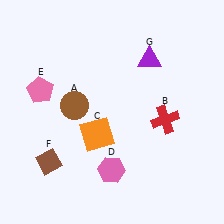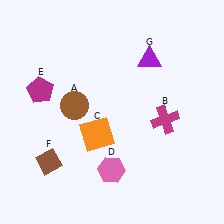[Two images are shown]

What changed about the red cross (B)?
In Image 1, B is red. In Image 2, it changed to magenta.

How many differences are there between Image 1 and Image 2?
There are 2 differences between the two images.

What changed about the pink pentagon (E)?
In Image 1, E is pink. In Image 2, it changed to magenta.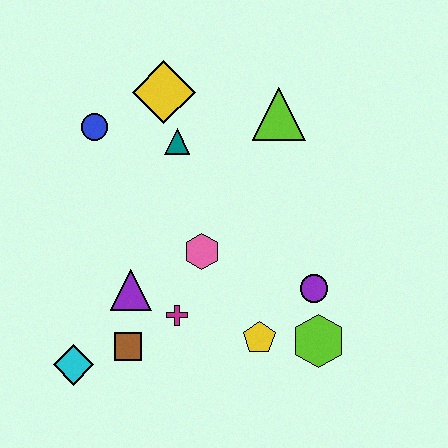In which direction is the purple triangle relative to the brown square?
The purple triangle is above the brown square.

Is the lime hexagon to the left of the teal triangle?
No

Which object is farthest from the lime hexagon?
The blue circle is farthest from the lime hexagon.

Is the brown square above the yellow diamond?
No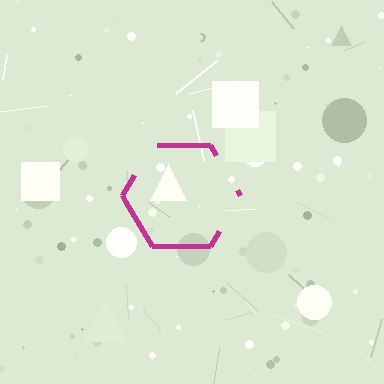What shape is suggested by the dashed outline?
The dashed outline suggests a hexagon.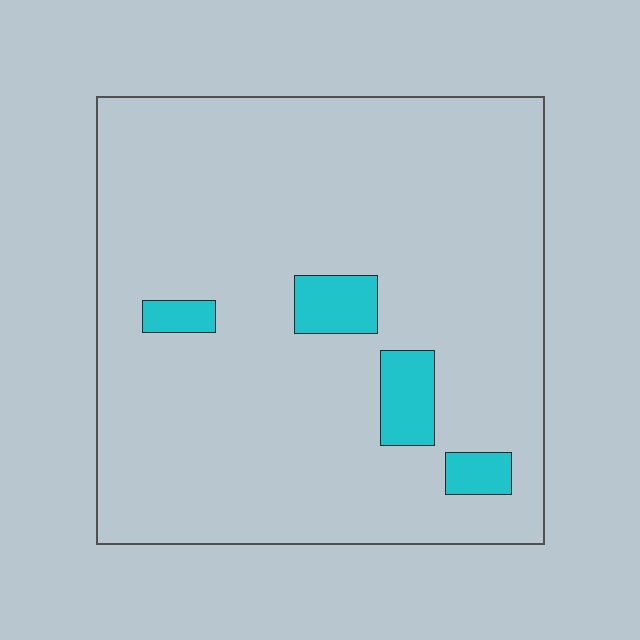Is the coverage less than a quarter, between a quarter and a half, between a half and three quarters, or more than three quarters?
Less than a quarter.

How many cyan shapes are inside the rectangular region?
4.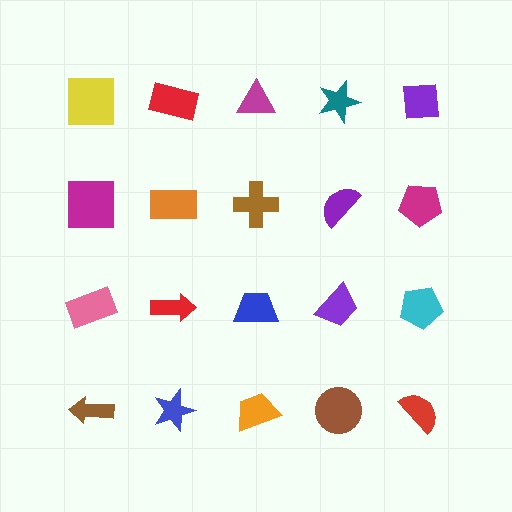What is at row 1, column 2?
A red rectangle.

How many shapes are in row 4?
5 shapes.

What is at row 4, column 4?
A brown circle.